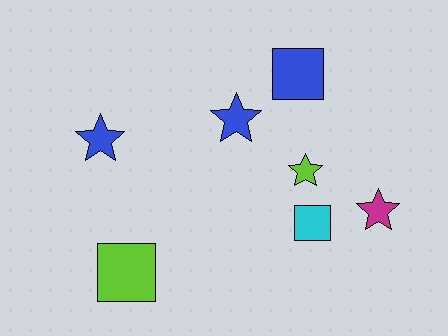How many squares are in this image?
There are 3 squares.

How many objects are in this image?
There are 7 objects.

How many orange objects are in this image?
There are no orange objects.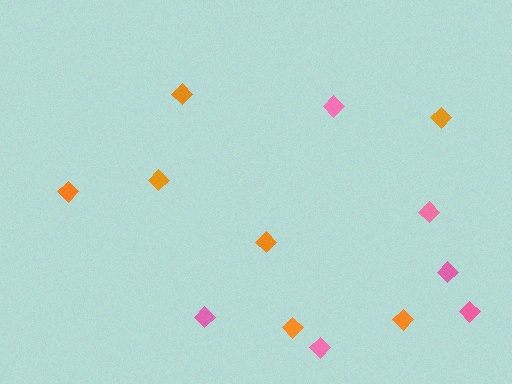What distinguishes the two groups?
There are 2 groups: one group of pink diamonds (6) and one group of orange diamonds (7).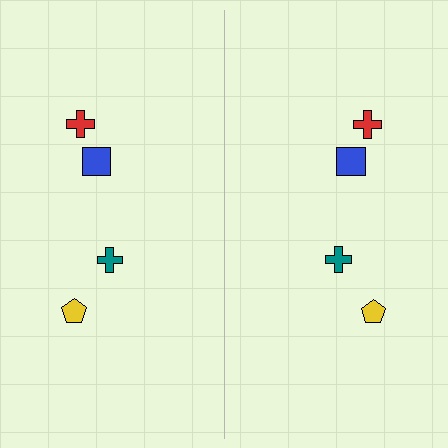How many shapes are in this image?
There are 8 shapes in this image.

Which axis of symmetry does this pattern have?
The pattern has a vertical axis of symmetry running through the center of the image.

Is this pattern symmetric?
Yes, this pattern has bilateral (reflection) symmetry.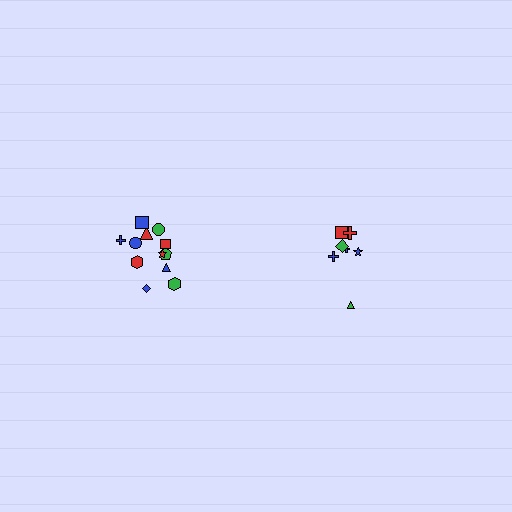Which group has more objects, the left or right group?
The left group.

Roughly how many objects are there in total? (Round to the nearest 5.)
Roughly 20 objects in total.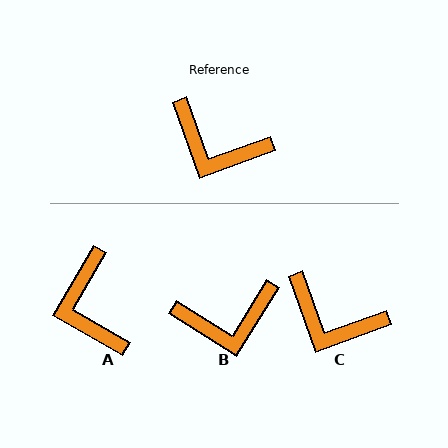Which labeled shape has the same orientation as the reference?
C.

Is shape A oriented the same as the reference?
No, it is off by about 50 degrees.